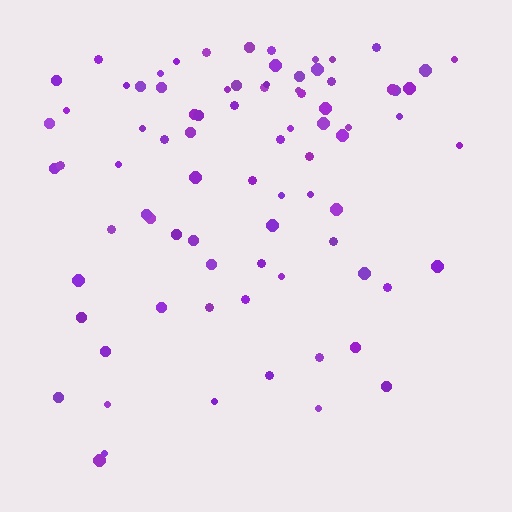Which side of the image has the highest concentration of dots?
The top.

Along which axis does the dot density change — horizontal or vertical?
Vertical.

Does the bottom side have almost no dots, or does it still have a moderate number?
Still a moderate number, just noticeably fewer than the top.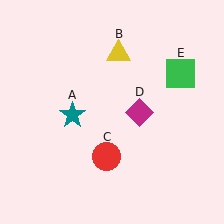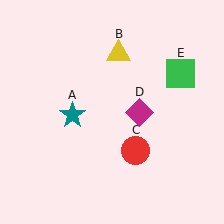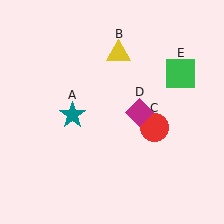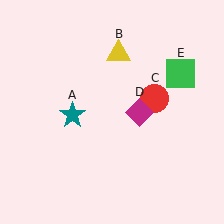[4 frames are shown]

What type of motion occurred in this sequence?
The red circle (object C) rotated counterclockwise around the center of the scene.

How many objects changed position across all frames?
1 object changed position: red circle (object C).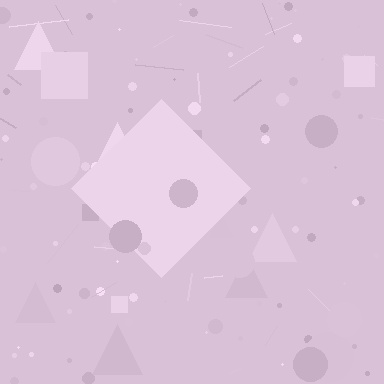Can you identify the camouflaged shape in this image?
The camouflaged shape is a diamond.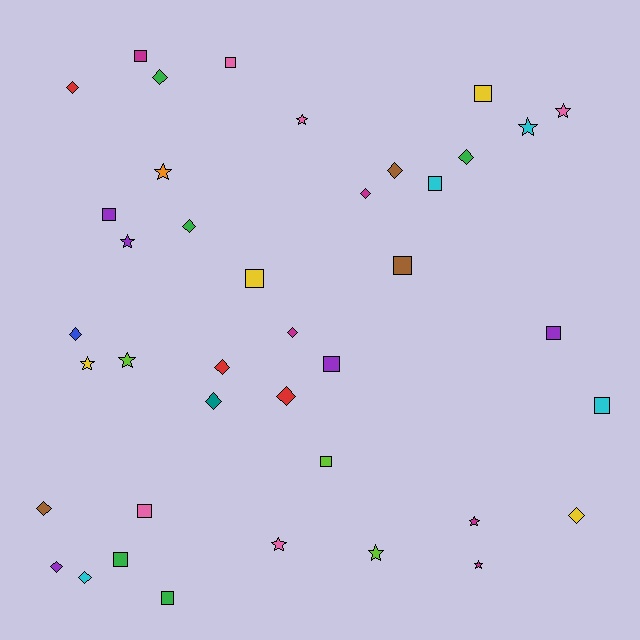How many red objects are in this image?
There are 3 red objects.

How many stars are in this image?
There are 11 stars.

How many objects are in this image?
There are 40 objects.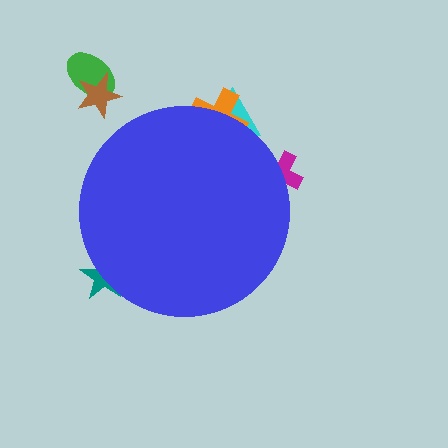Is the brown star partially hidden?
No, the brown star is fully visible.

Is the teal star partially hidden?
Yes, the teal star is partially hidden behind the blue circle.